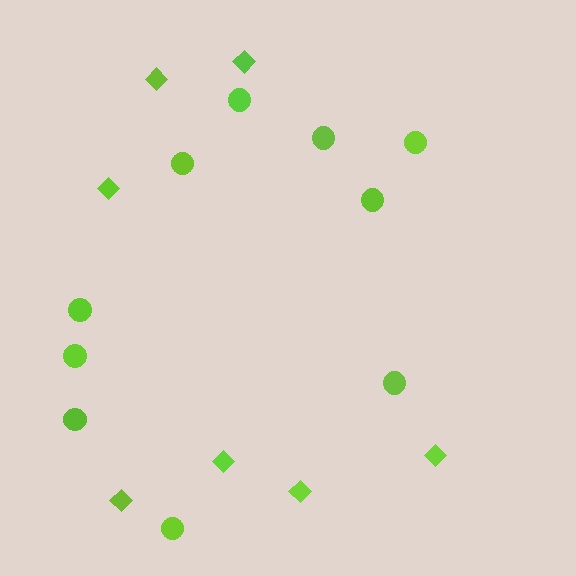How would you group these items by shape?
There are 2 groups: one group of diamonds (7) and one group of circles (10).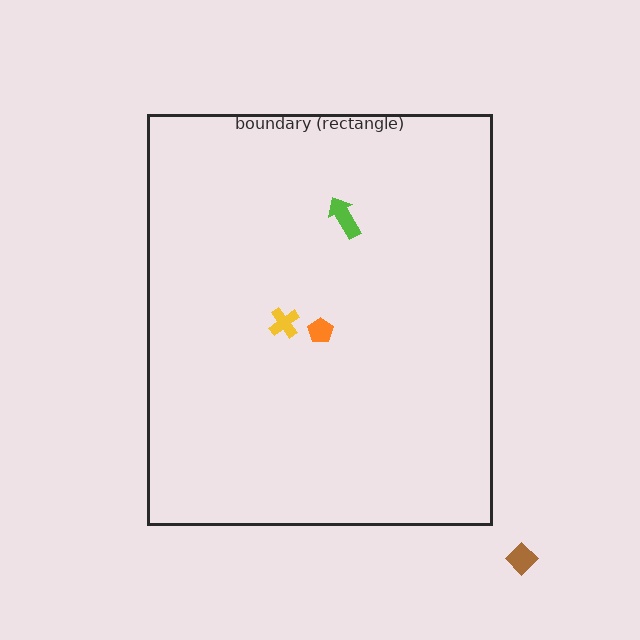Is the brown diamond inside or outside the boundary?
Outside.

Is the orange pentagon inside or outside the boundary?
Inside.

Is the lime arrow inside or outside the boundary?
Inside.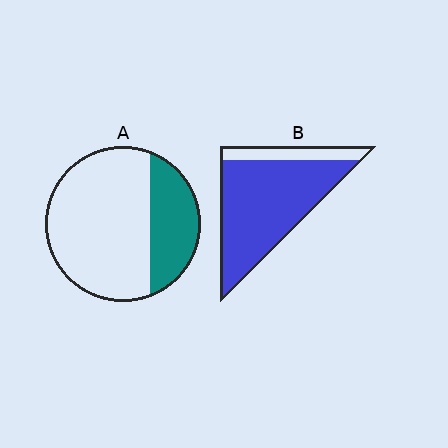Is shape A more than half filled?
No.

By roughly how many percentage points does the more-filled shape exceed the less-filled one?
By roughly 55 percentage points (B over A).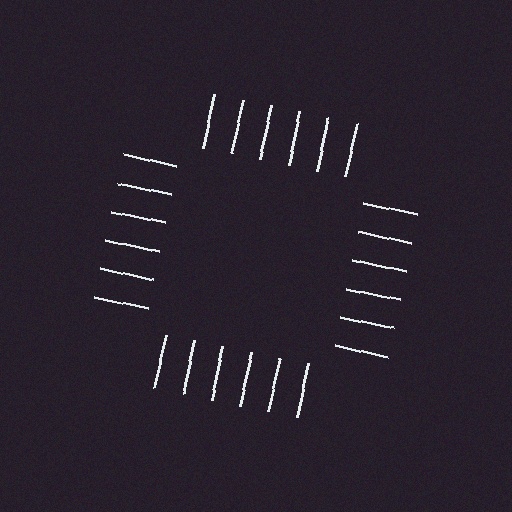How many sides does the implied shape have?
4 sides — the line-ends trace a square.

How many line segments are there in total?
24 — 6 along each of the 4 edges.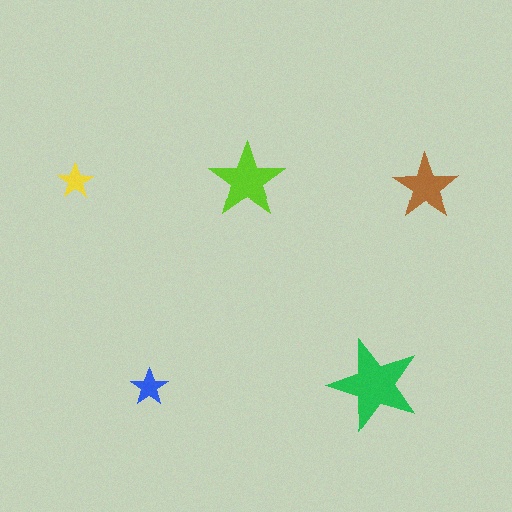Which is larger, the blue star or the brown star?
The brown one.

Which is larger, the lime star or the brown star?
The lime one.